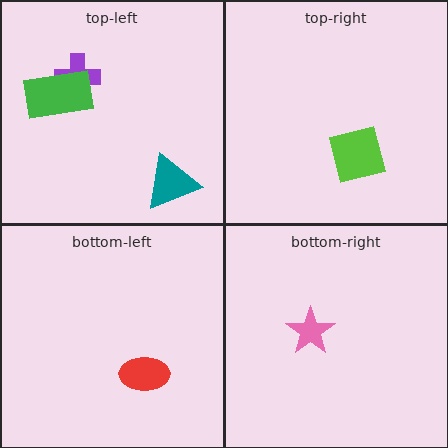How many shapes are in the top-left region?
3.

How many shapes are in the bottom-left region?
1.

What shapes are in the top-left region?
The purple cross, the teal triangle, the green rectangle.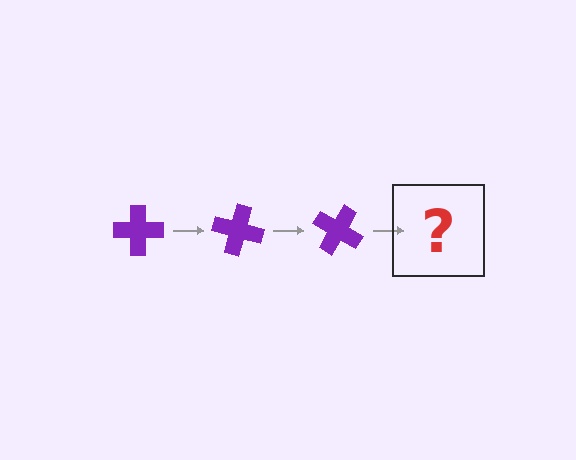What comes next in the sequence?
The next element should be a purple cross rotated 45 degrees.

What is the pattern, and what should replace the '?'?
The pattern is that the cross rotates 15 degrees each step. The '?' should be a purple cross rotated 45 degrees.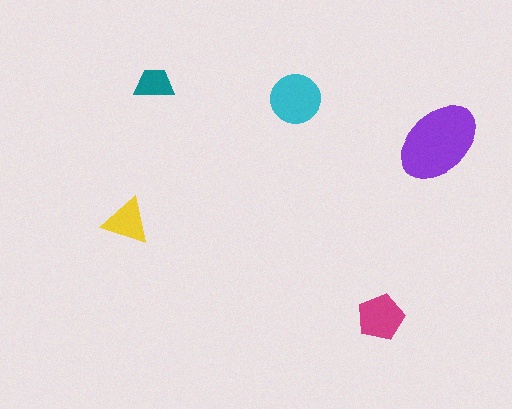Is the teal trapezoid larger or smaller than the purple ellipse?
Smaller.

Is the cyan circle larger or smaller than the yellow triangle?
Larger.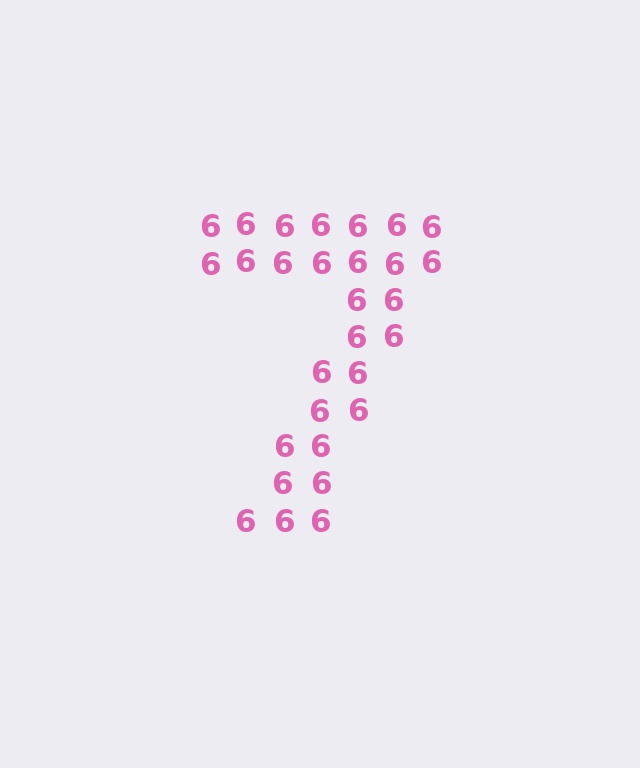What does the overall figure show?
The overall figure shows the digit 7.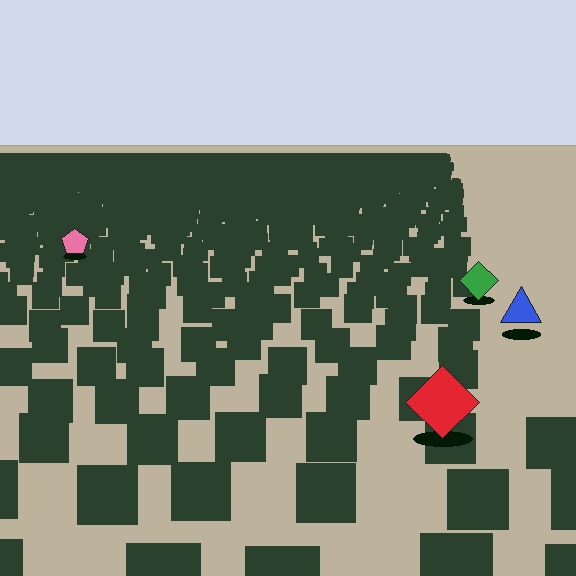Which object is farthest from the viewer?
The pink pentagon is farthest from the viewer. It appears smaller and the ground texture around it is denser.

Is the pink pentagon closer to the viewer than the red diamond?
No. The red diamond is closer — you can tell from the texture gradient: the ground texture is coarser near it.